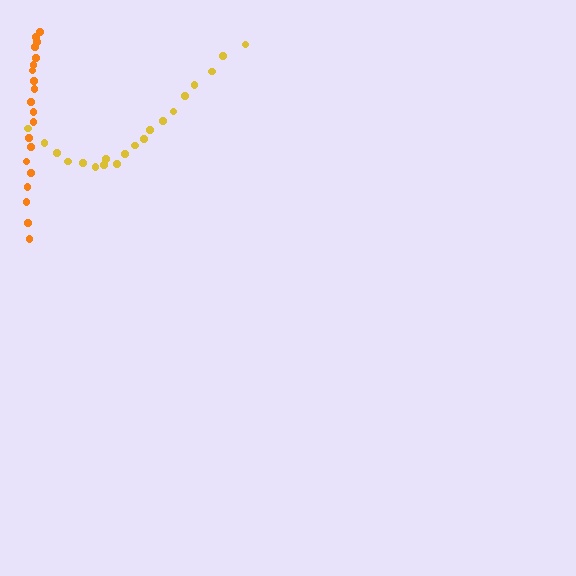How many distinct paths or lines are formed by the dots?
There are 2 distinct paths.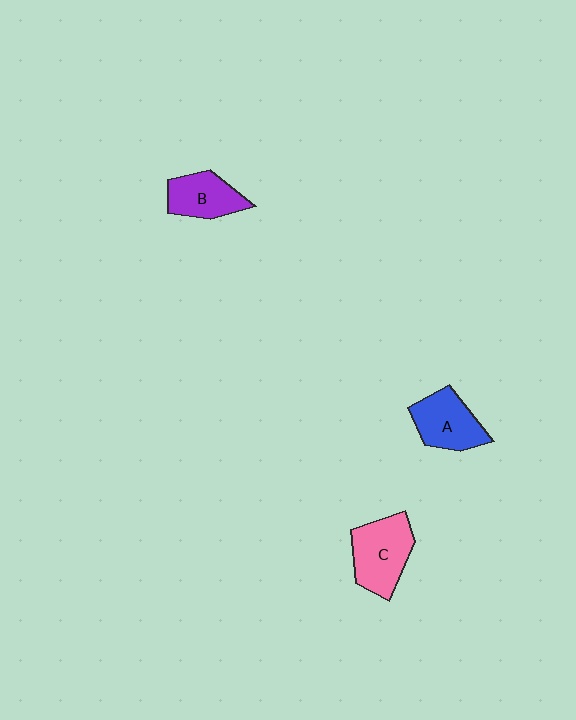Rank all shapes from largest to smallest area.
From largest to smallest: C (pink), A (blue), B (purple).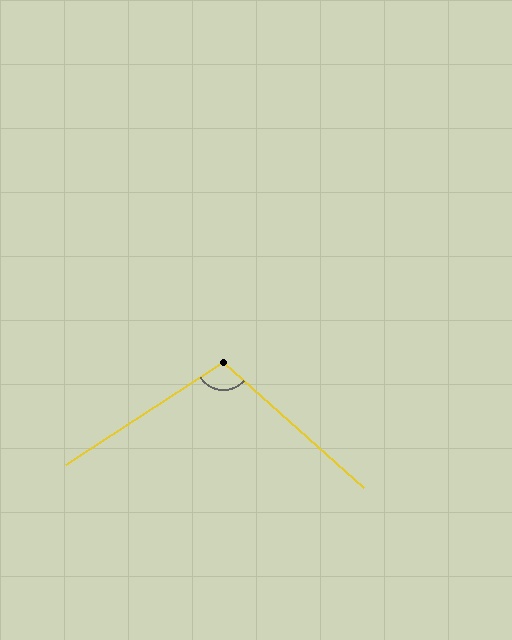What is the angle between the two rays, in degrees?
Approximately 105 degrees.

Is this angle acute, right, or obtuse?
It is obtuse.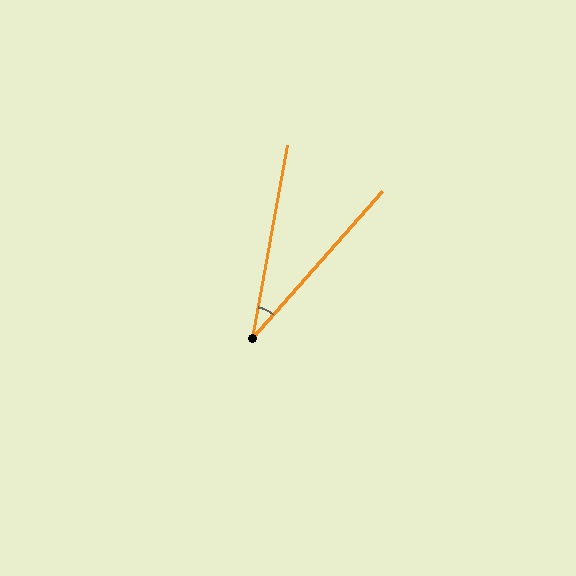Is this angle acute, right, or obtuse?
It is acute.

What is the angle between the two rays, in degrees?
Approximately 31 degrees.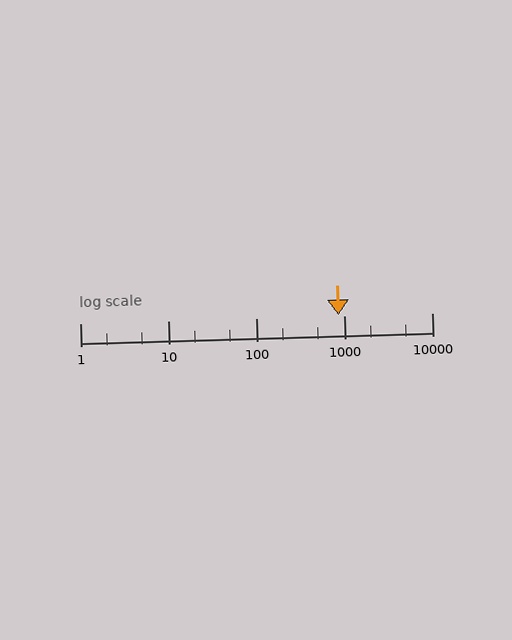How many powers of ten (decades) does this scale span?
The scale spans 4 decades, from 1 to 10000.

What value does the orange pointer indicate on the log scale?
The pointer indicates approximately 860.